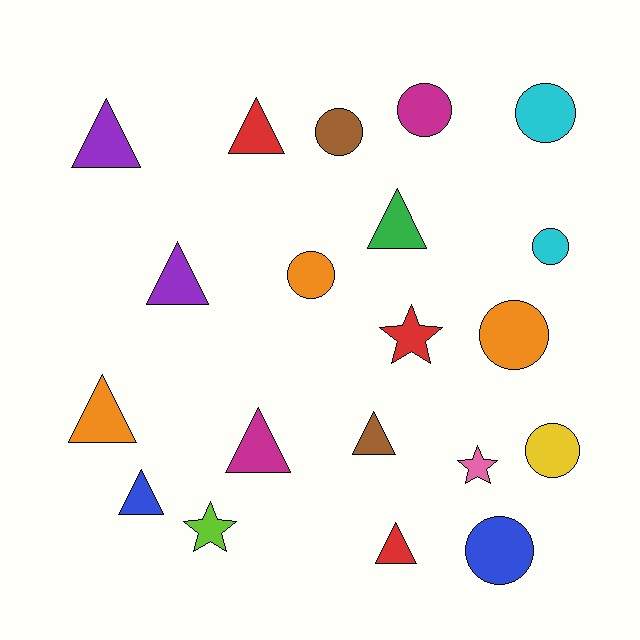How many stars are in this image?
There are 3 stars.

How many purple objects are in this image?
There are 2 purple objects.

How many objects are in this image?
There are 20 objects.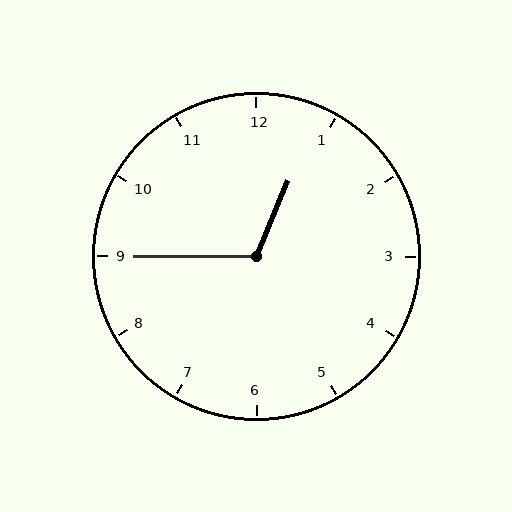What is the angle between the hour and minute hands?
Approximately 112 degrees.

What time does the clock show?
12:45.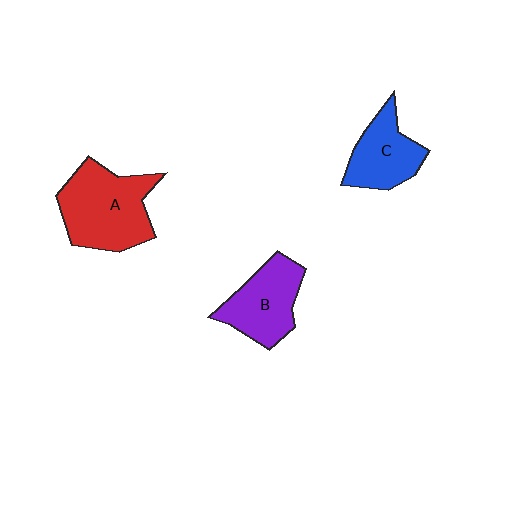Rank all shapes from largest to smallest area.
From largest to smallest: A (red), B (purple), C (blue).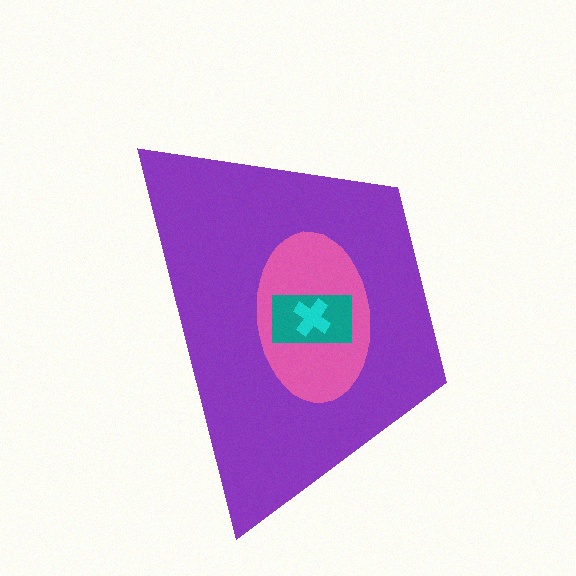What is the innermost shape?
The cyan cross.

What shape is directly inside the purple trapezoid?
The pink ellipse.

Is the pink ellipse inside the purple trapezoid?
Yes.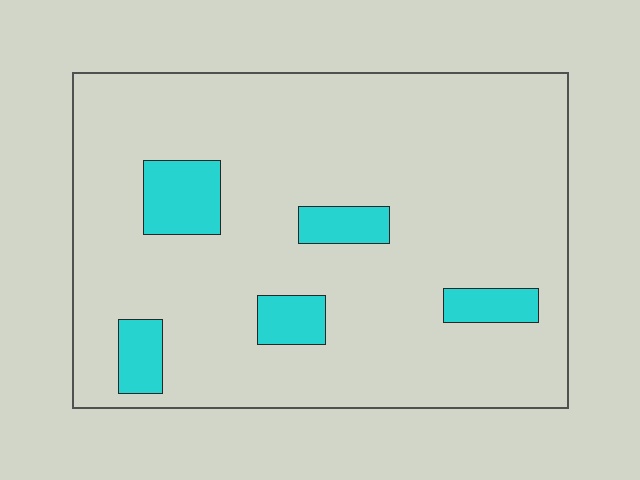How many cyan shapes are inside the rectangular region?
5.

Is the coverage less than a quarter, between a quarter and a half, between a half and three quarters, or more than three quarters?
Less than a quarter.